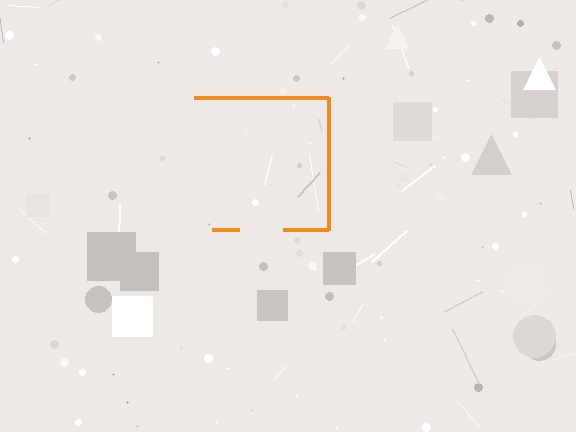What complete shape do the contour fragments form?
The contour fragments form a square.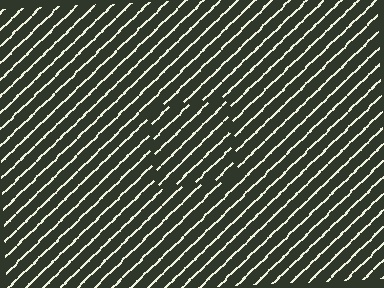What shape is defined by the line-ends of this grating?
An illusory square. The interior of the shape contains the same grating, shifted by half a period — the contour is defined by the phase discontinuity where line-ends from the inner and outer gratings abut.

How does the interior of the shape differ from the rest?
The interior of the shape contains the same grating, shifted by half a period — the contour is defined by the phase discontinuity where line-ends from the inner and outer gratings abut.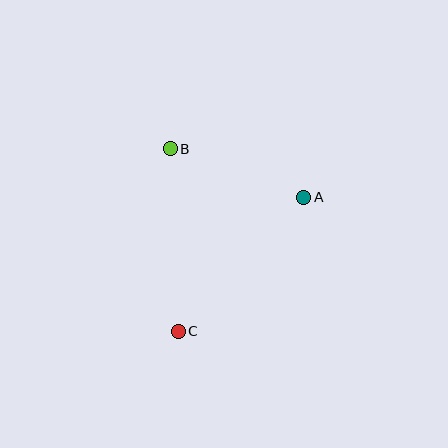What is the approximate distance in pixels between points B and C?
The distance between B and C is approximately 183 pixels.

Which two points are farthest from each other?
Points A and C are farthest from each other.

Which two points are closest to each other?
Points A and B are closest to each other.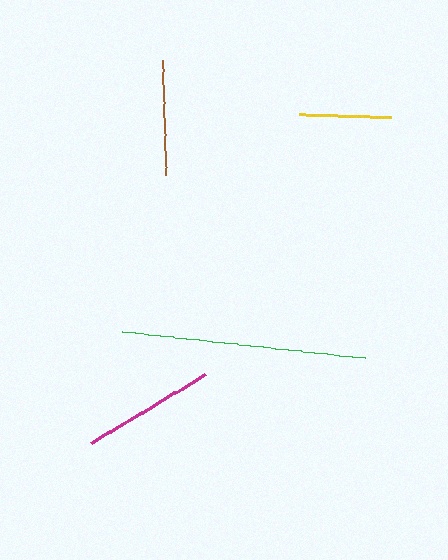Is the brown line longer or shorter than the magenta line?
The magenta line is longer than the brown line.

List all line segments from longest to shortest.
From longest to shortest: green, magenta, brown, yellow.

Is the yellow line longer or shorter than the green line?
The green line is longer than the yellow line.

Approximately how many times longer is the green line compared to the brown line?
The green line is approximately 2.1 times the length of the brown line.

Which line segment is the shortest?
The yellow line is the shortest at approximately 92 pixels.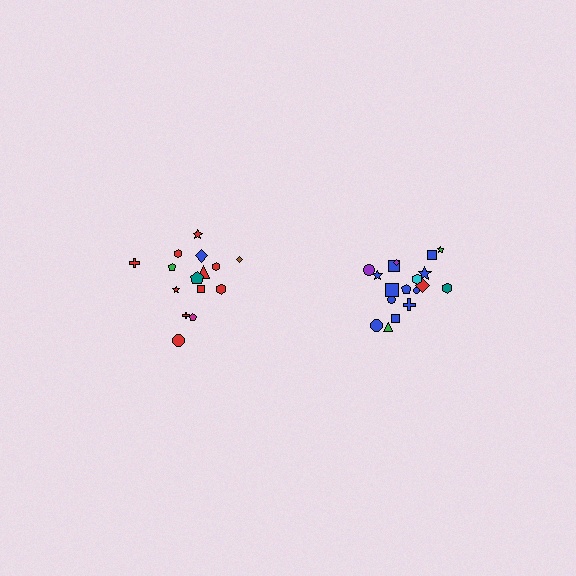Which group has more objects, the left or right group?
The right group.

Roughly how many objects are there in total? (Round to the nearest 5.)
Roughly 35 objects in total.